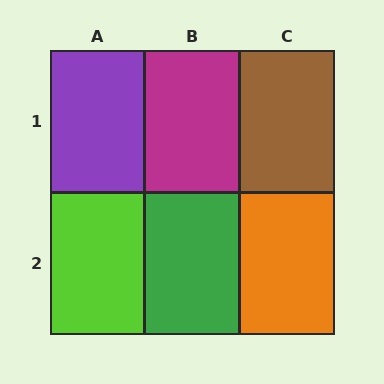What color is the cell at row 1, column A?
Purple.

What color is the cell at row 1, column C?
Brown.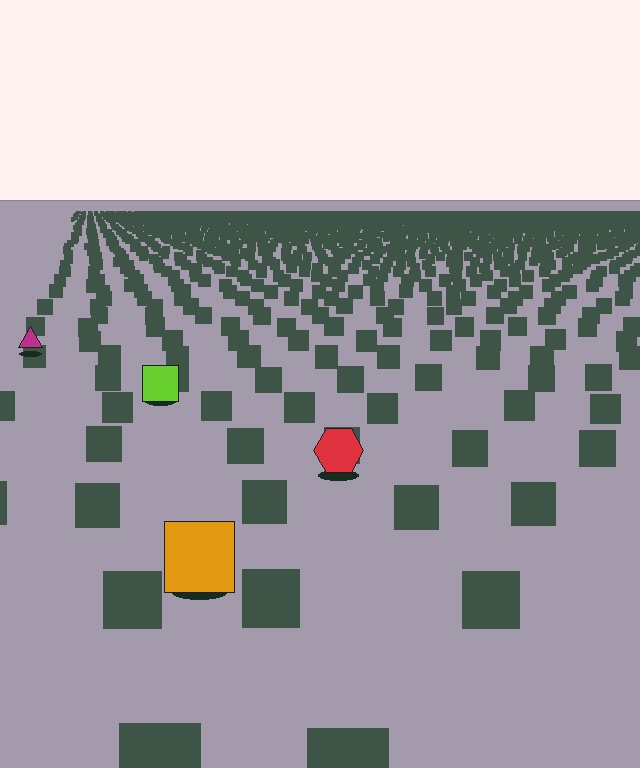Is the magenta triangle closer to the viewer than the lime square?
No. The lime square is closer — you can tell from the texture gradient: the ground texture is coarser near it.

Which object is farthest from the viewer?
The magenta triangle is farthest from the viewer. It appears smaller and the ground texture around it is denser.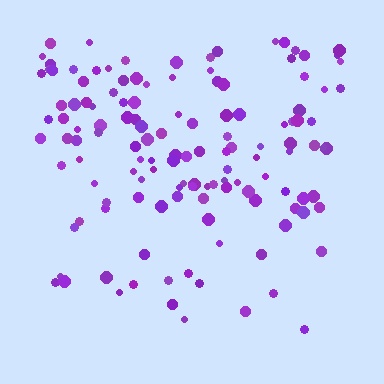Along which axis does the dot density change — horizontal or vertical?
Vertical.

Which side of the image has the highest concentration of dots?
The top.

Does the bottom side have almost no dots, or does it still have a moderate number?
Still a moderate number, just noticeably fewer than the top.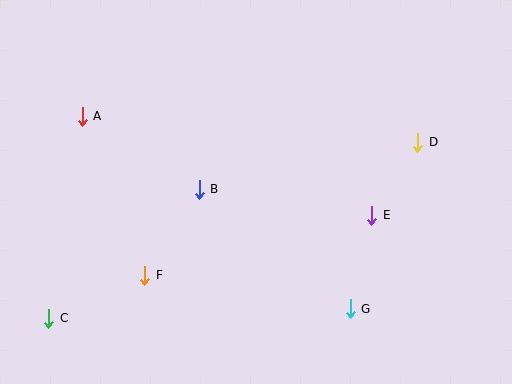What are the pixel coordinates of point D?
Point D is at (418, 142).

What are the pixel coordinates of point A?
Point A is at (82, 116).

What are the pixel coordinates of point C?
Point C is at (49, 318).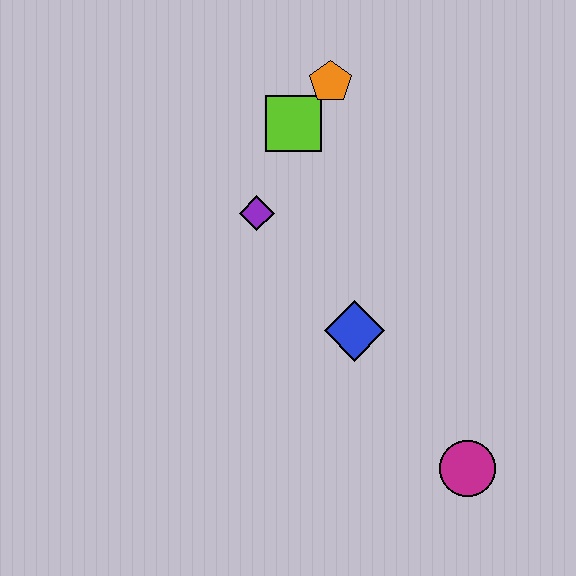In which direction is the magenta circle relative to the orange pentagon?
The magenta circle is below the orange pentagon.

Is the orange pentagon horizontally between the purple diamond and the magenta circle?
Yes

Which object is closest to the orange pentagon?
The lime square is closest to the orange pentagon.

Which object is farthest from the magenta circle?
The orange pentagon is farthest from the magenta circle.